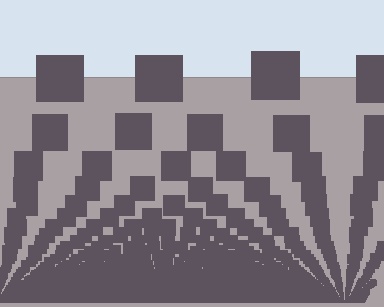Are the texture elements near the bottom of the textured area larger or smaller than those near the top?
Smaller. The gradient is inverted — elements near the bottom are smaller and denser.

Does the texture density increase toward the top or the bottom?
Density increases toward the bottom.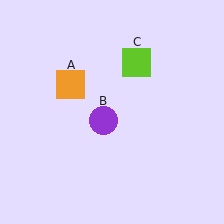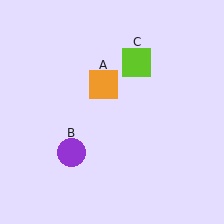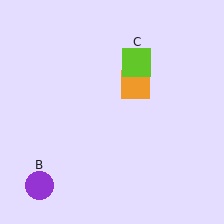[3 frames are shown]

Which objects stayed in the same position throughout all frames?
Lime square (object C) remained stationary.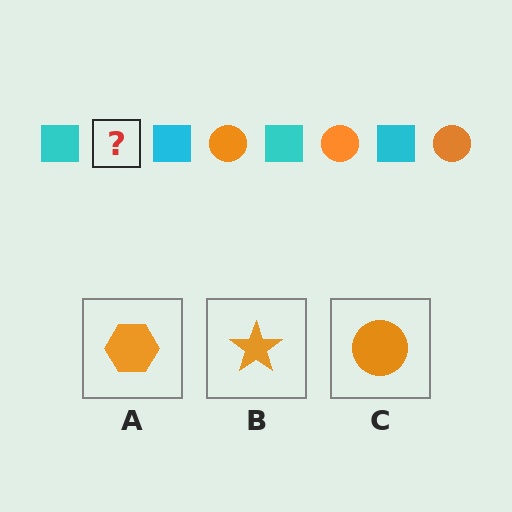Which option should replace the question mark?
Option C.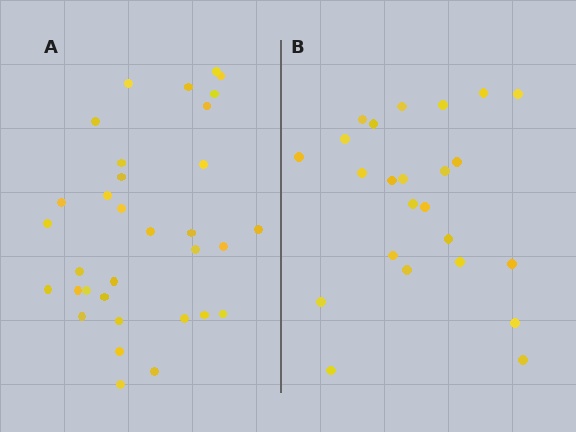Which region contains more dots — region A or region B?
Region A (the left region) has more dots.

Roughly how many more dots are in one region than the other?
Region A has roughly 8 or so more dots than region B.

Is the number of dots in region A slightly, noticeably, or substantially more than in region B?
Region A has noticeably more, but not dramatically so. The ratio is roughly 1.4 to 1.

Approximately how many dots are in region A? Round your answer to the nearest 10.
About 30 dots. (The exact count is 33, which rounds to 30.)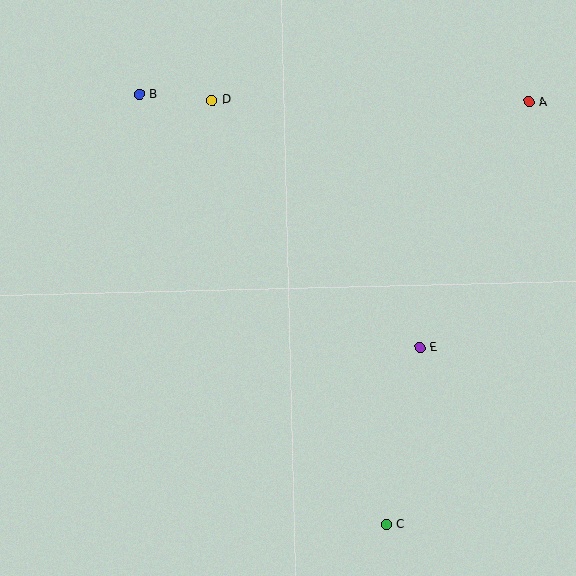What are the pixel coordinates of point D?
Point D is at (212, 100).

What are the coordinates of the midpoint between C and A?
The midpoint between C and A is at (457, 313).